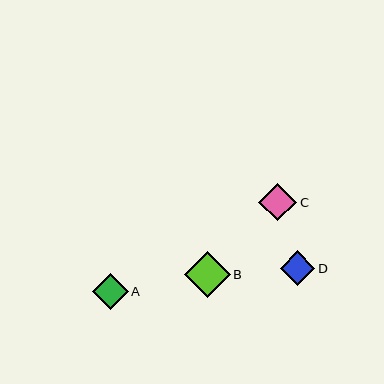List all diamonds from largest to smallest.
From largest to smallest: B, C, A, D.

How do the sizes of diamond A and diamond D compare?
Diamond A and diamond D are approximately the same size.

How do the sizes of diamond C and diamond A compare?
Diamond C and diamond A are approximately the same size.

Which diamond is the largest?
Diamond B is the largest with a size of approximately 46 pixels.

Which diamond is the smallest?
Diamond D is the smallest with a size of approximately 35 pixels.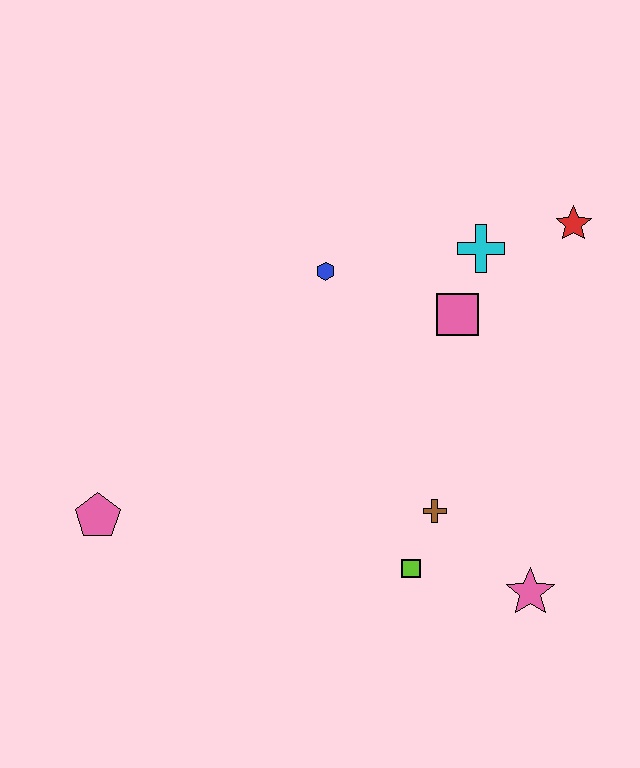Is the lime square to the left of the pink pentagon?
No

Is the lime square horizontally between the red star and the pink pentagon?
Yes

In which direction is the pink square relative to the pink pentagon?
The pink square is to the right of the pink pentagon.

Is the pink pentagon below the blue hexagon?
Yes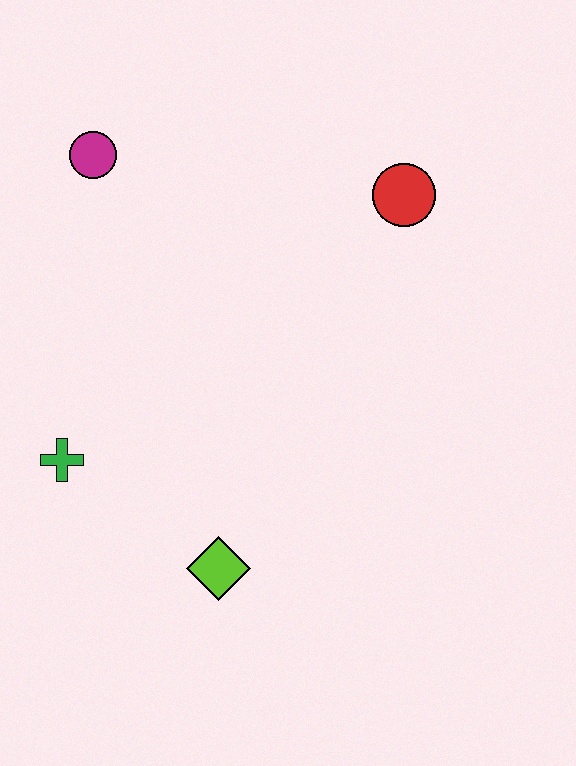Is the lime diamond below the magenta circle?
Yes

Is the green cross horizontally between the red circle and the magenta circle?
No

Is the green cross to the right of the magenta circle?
No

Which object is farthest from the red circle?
The green cross is farthest from the red circle.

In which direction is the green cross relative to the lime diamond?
The green cross is to the left of the lime diamond.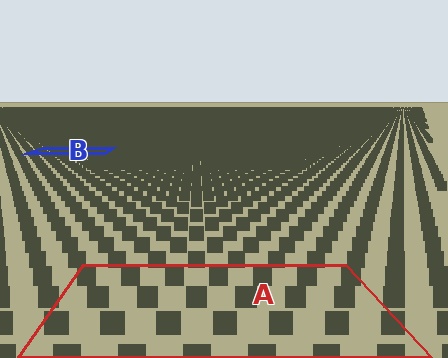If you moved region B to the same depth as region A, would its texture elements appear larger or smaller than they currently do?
They would appear larger. At a closer depth, the same texture elements are projected at a bigger on-screen size.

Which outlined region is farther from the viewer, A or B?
Region B is farther from the viewer — the texture elements inside it appear smaller and more densely packed.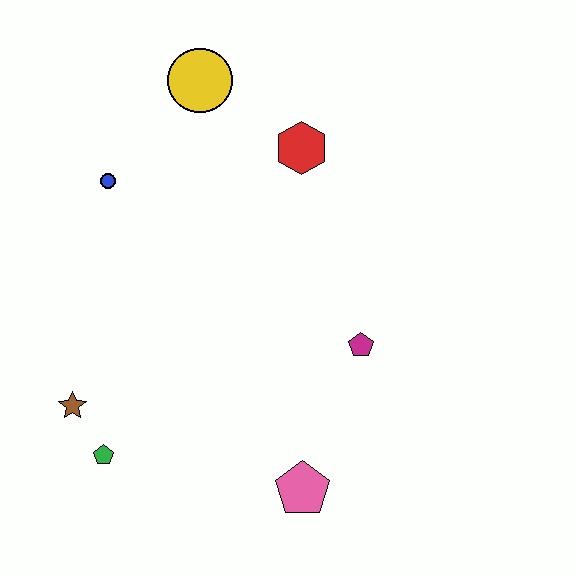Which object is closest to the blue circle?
The yellow circle is closest to the blue circle.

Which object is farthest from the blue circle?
The pink pentagon is farthest from the blue circle.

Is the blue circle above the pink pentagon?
Yes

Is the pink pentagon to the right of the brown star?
Yes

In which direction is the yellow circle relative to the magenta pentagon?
The yellow circle is above the magenta pentagon.